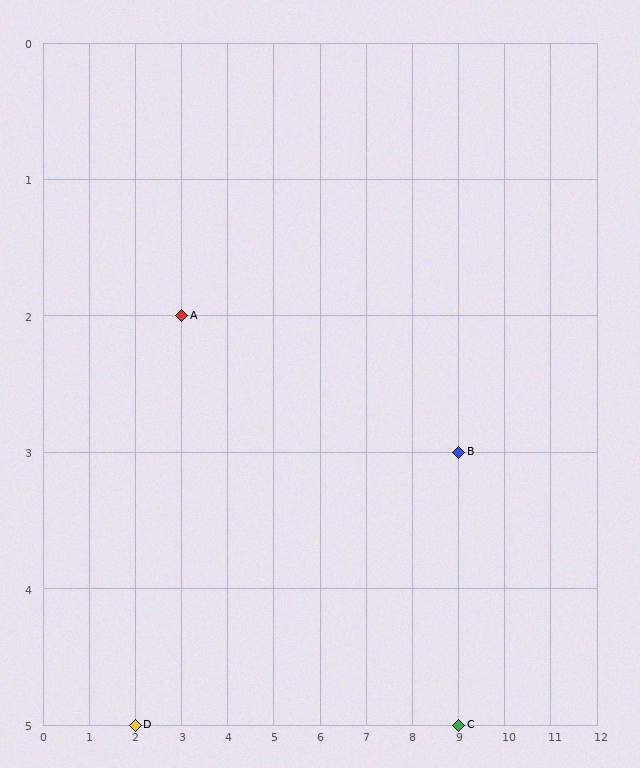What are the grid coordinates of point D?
Point D is at grid coordinates (2, 5).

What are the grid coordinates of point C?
Point C is at grid coordinates (9, 5).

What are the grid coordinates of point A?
Point A is at grid coordinates (3, 2).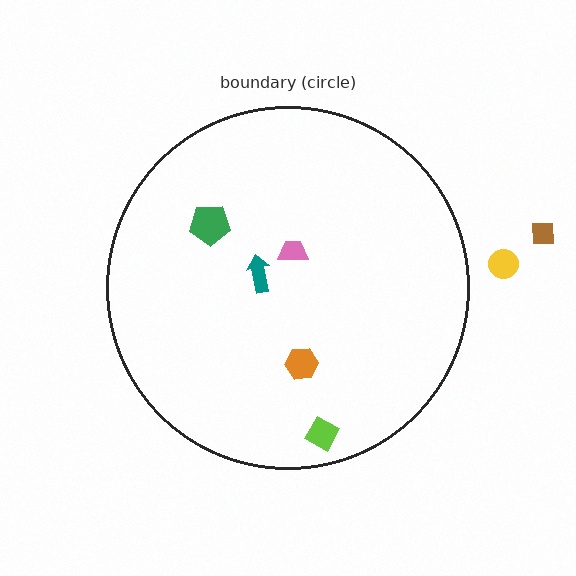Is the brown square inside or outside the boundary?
Outside.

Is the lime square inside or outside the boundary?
Inside.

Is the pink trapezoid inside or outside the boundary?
Inside.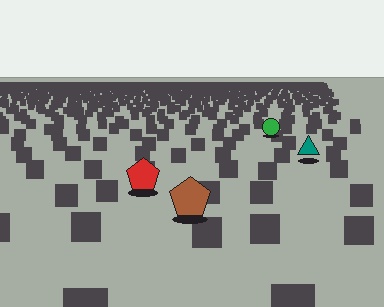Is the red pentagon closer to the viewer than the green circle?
Yes. The red pentagon is closer — you can tell from the texture gradient: the ground texture is coarser near it.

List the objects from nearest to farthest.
From nearest to farthest: the brown pentagon, the red pentagon, the teal triangle, the green circle.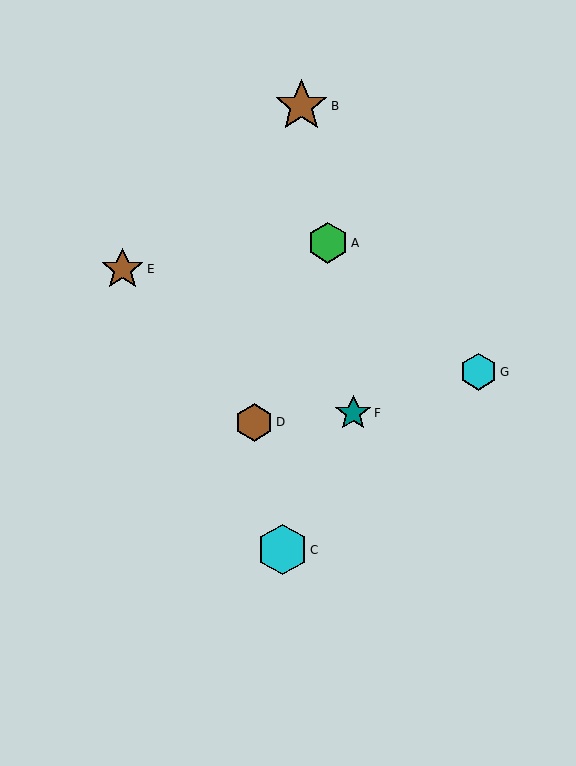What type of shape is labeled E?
Shape E is a brown star.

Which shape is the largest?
The brown star (labeled B) is the largest.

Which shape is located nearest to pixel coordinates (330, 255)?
The green hexagon (labeled A) at (328, 243) is nearest to that location.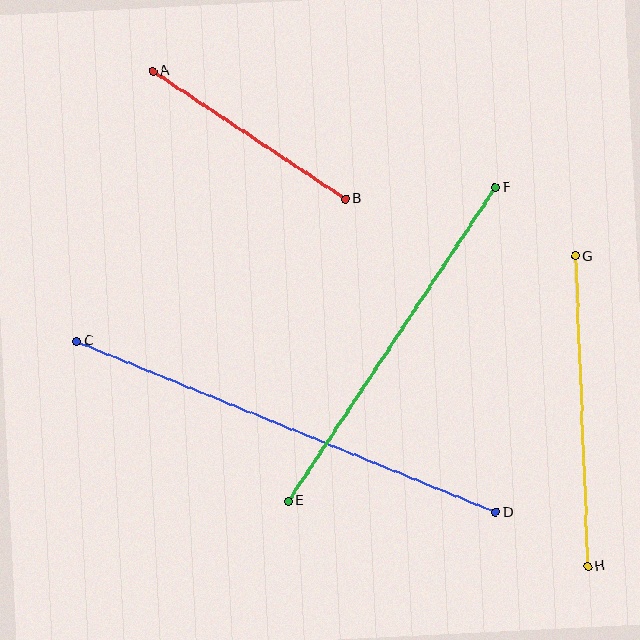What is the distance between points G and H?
The distance is approximately 310 pixels.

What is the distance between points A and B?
The distance is approximately 231 pixels.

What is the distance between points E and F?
The distance is approximately 376 pixels.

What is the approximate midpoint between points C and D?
The midpoint is at approximately (286, 427) pixels.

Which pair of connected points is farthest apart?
Points C and D are farthest apart.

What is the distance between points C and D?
The distance is approximately 453 pixels.